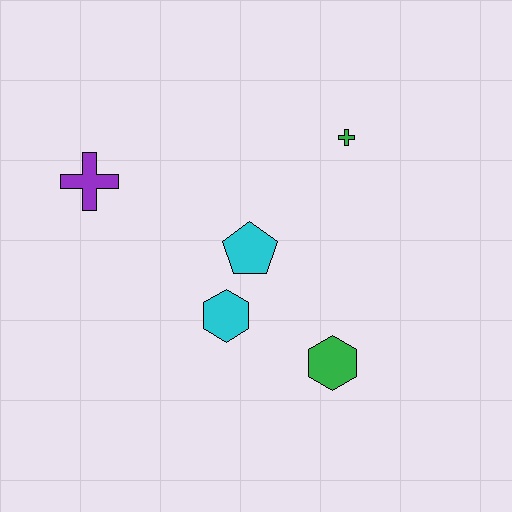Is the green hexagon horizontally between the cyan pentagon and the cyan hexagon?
No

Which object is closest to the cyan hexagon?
The cyan pentagon is closest to the cyan hexagon.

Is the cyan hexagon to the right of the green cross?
No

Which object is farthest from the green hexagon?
The purple cross is farthest from the green hexagon.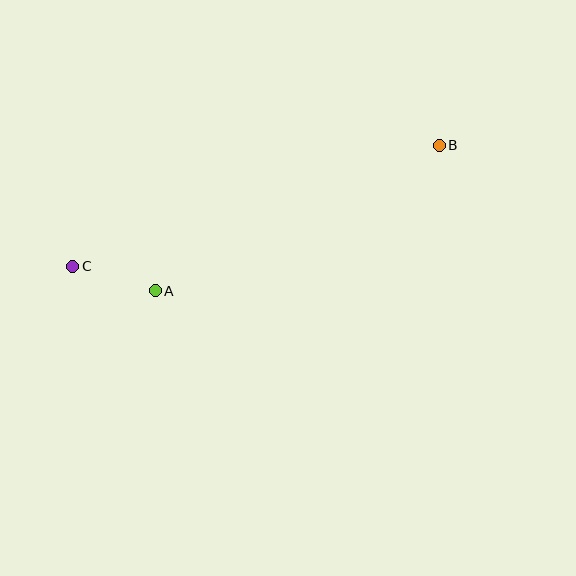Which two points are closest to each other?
Points A and C are closest to each other.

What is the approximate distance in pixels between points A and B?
The distance between A and B is approximately 319 pixels.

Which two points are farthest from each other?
Points B and C are farthest from each other.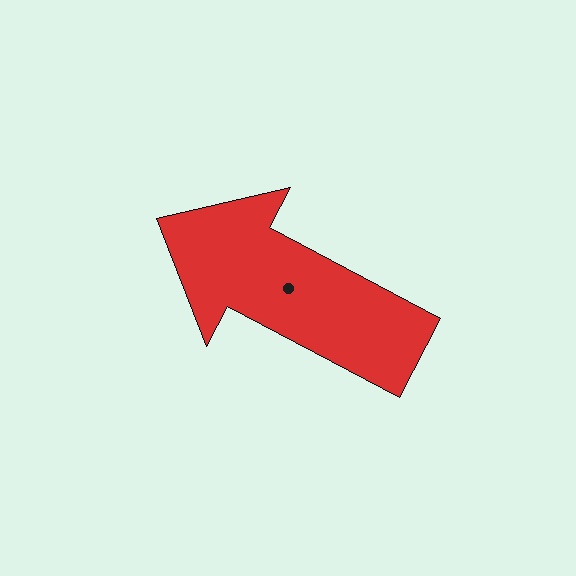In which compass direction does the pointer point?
Northwest.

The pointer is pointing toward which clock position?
Roughly 10 o'clock.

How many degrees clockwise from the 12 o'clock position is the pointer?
Approximately 298 degrees.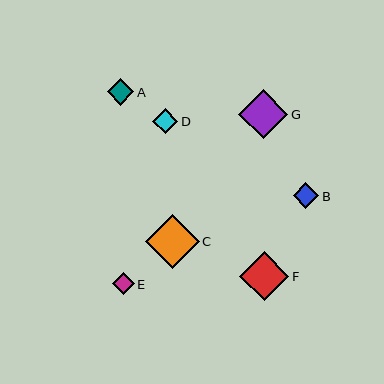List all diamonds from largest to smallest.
From largest to smallest: C, F, G, A, B, D, E.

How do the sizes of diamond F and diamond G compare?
Diamond F and diamond G are approximately the same size.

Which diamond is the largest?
Diamond C is the largest with a size of approximately 53 pixels.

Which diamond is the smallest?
Diamond E is the smallest with a size of approximately 22 pixels.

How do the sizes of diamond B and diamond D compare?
Diamond B and diamond D are approximately the same size.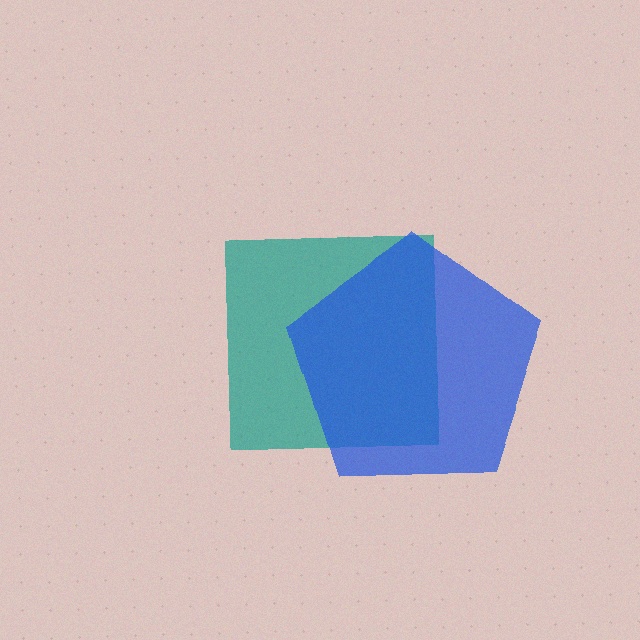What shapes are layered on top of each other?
The layered shapes are: a teal square, a blue pentagon.